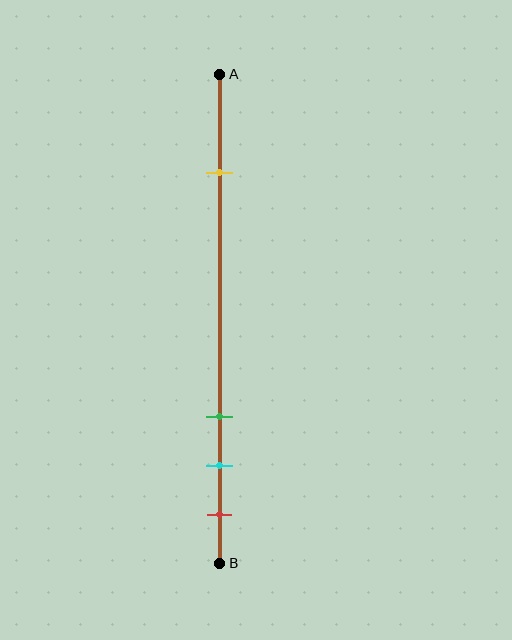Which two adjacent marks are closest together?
The cyan and red marks are the closest adjacent pair.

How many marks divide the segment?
There are 4 marks dividing the segment.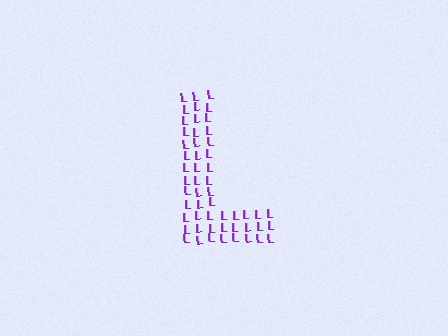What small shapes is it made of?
It is made of small letter L's.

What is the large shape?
The large shape is the letter L.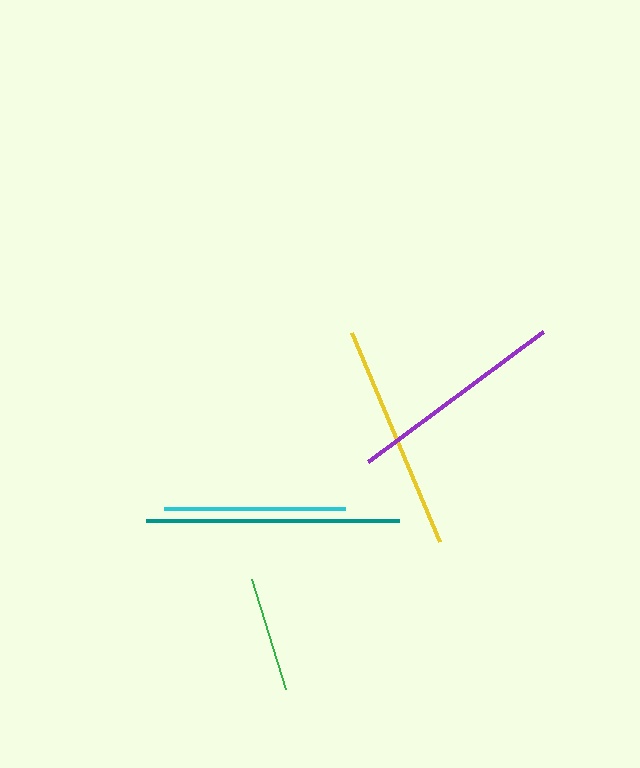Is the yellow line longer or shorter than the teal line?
The teal line is longer than the yellow line.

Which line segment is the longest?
The teal line is the longest at approximately 254 pixels.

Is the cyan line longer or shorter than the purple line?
The purple line is longer than the cyan line.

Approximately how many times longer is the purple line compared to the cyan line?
The purple line is approximately 1.2 times the length of the cyan line.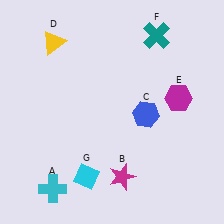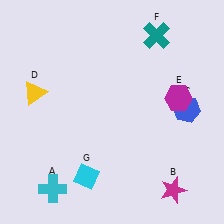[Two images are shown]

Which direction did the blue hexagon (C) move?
The blue hexagon (C) moved right.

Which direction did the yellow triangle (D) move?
The yellow triangle (D) moved down.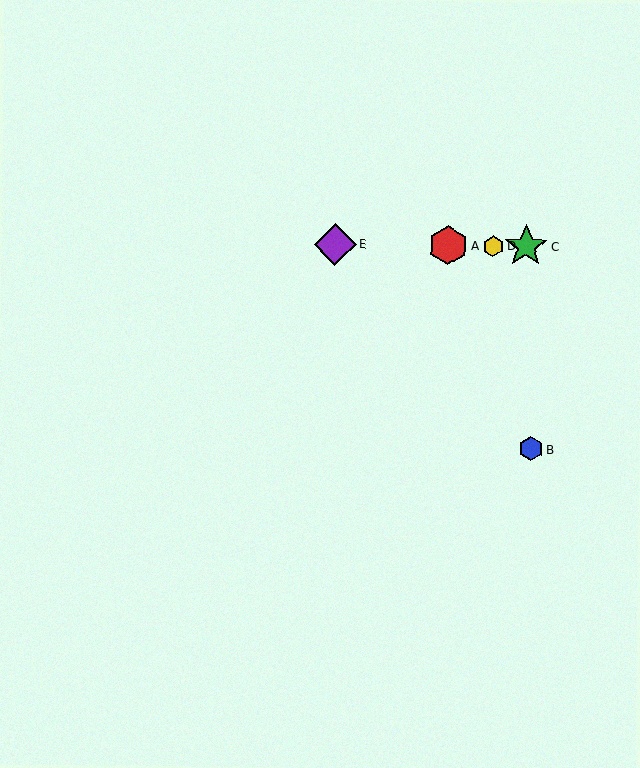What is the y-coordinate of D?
Object D is at y≈246.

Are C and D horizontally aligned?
Yes, both are at y≈247.